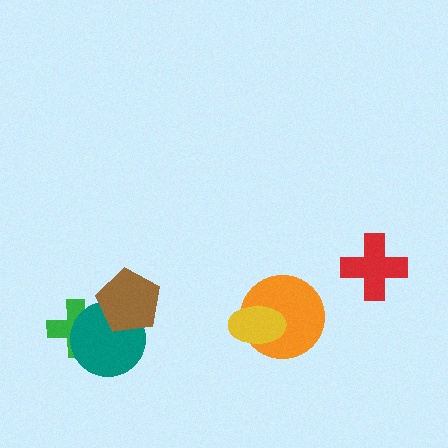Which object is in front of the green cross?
The teal circle is in front of the green cross.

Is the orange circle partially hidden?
Yes, it is partially covered by another shape.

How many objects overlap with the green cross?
1 object overlaps with the green cross.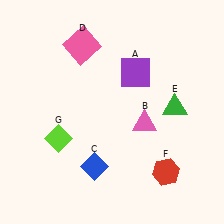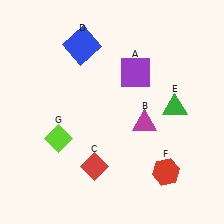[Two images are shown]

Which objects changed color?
B changed from pink to magenta. C changed from blue to red. D changed from pink to blue.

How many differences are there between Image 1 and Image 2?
There are 3 differences between the two images.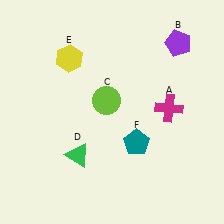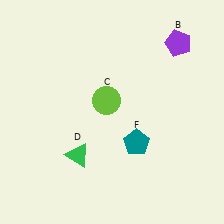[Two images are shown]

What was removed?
The magenta cross (A), the yellow hexagon (E) were removed in Image 2.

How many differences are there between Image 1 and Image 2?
There are 2 differences between the two images.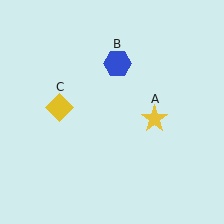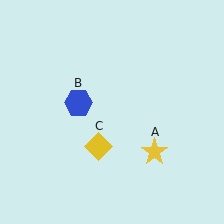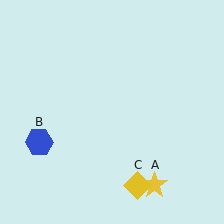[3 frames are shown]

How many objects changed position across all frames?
3 objects changed position: yellow star (object A), blue hexagon (object B), yellow diamond (object C).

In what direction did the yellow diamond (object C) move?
The yellow diamond (object C) moved down and to the right.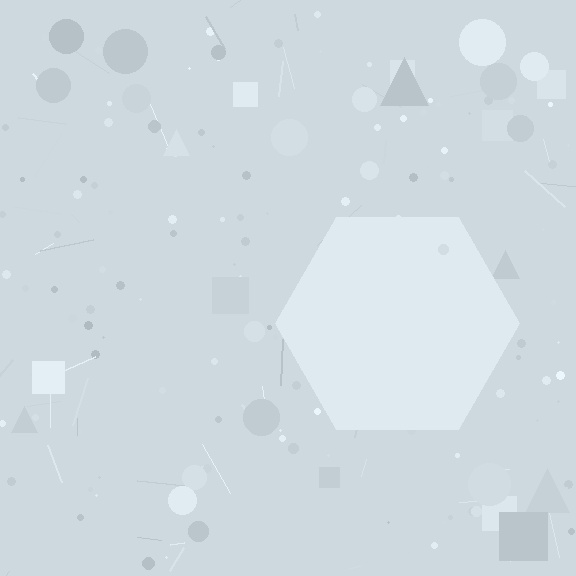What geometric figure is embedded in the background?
A hexagon is embedded in the background.